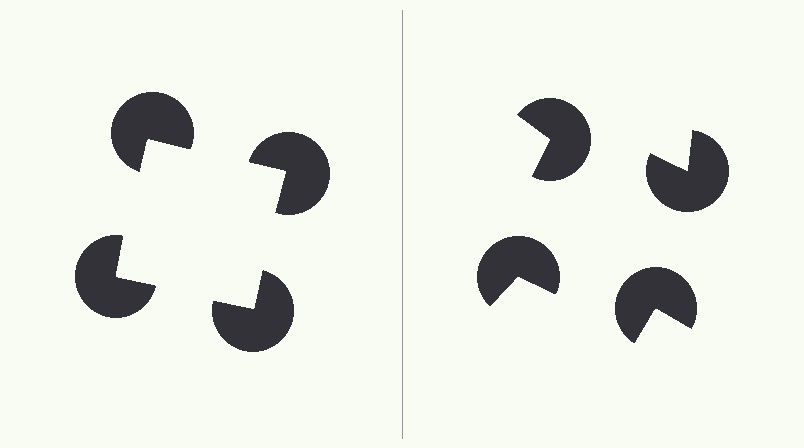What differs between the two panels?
The pac-man discs are positioned identically on both sides; only the wedge orientations differ. On the left they align to a square; on the right they are misaligned.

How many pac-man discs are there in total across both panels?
8 — 4 on each side.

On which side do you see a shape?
An illusory square appears on the left side. On the right side the wedge cuts are rotated, so no coherent shape forms.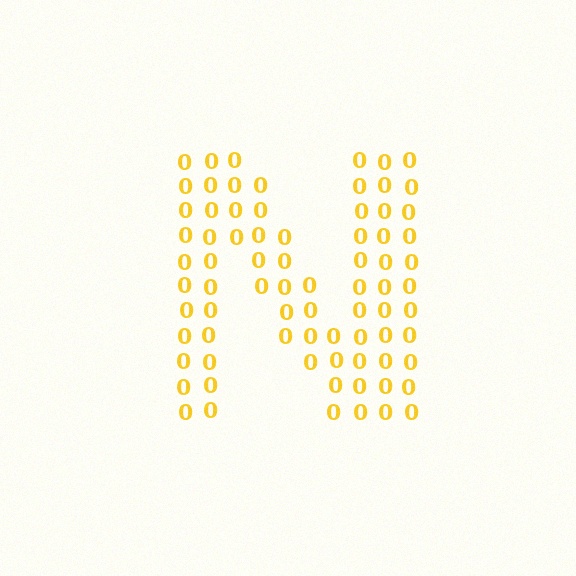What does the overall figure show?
The overall figure shows the letter N.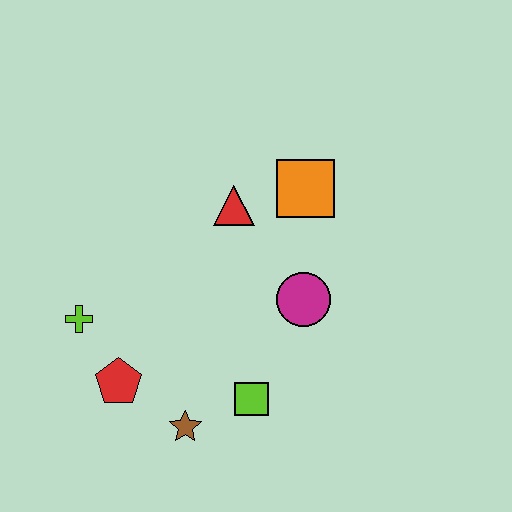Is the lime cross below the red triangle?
Yes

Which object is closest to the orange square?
The red triangle is closest to the orange square.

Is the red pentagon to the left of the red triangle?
Yes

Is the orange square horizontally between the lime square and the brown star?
No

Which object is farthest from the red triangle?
The brown star is farthest from the red triangle.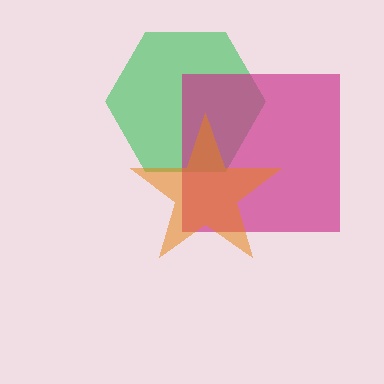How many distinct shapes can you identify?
There are 3 distinct shapes: a green hexagon, a magenta square, an orange star.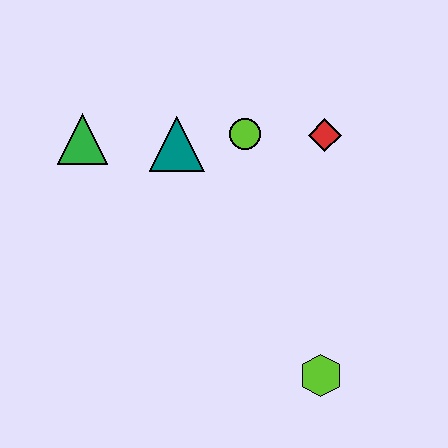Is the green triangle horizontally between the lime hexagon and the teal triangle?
No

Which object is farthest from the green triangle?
The lime hexagon is farthest from the green triangle.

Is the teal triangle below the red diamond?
Yes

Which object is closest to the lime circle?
The teal triangle is closest to the lime circle.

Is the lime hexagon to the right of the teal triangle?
Yes